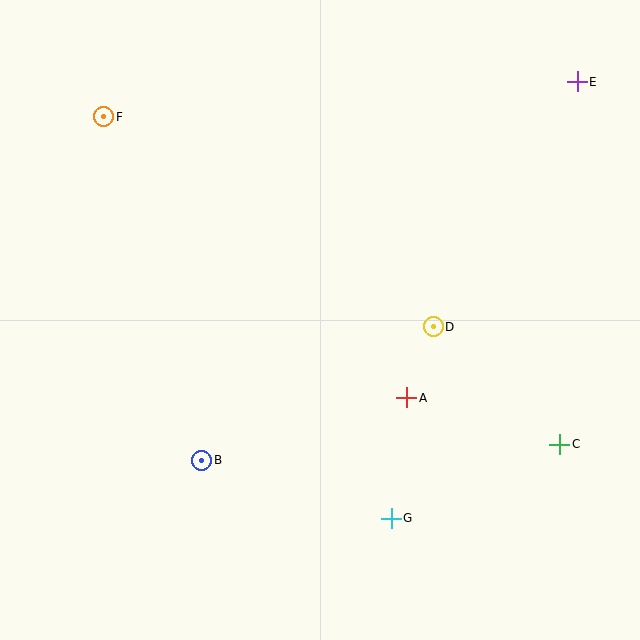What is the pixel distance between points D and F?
The distance between D and F is 391 pixels.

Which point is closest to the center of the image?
Point D at (433, 327) is closest to the center.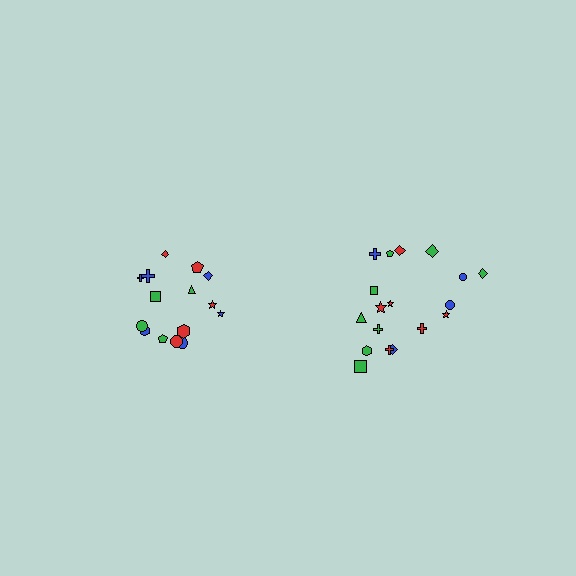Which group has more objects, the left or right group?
The right group.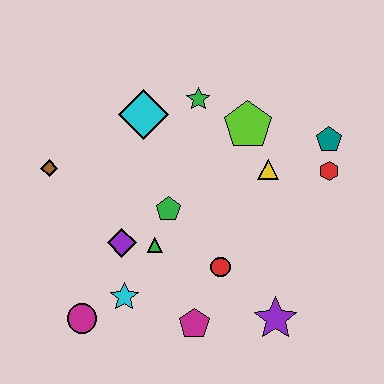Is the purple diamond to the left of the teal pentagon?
Yes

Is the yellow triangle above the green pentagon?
Yes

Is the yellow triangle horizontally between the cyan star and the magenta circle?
No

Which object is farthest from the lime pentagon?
The magenta circle is farthest from the lime pentagon.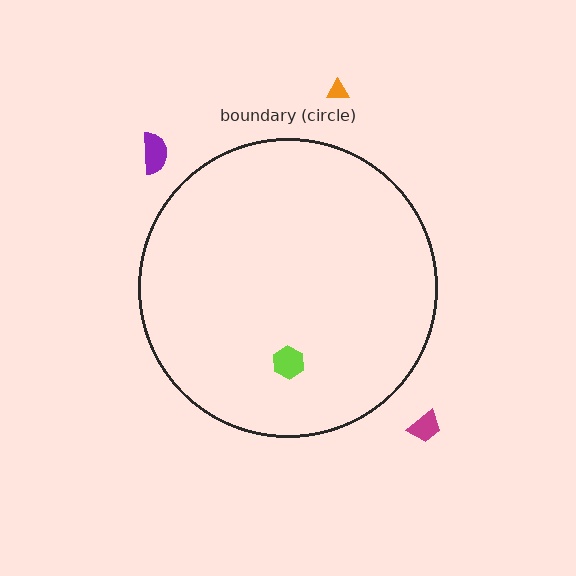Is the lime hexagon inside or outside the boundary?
Inside.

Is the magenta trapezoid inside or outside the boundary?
Outside.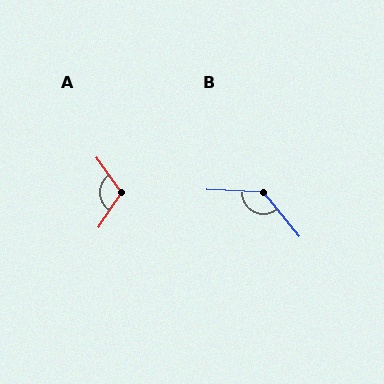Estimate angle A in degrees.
Approximately 111 degrees.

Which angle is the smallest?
A, at approximately 111 degrees.